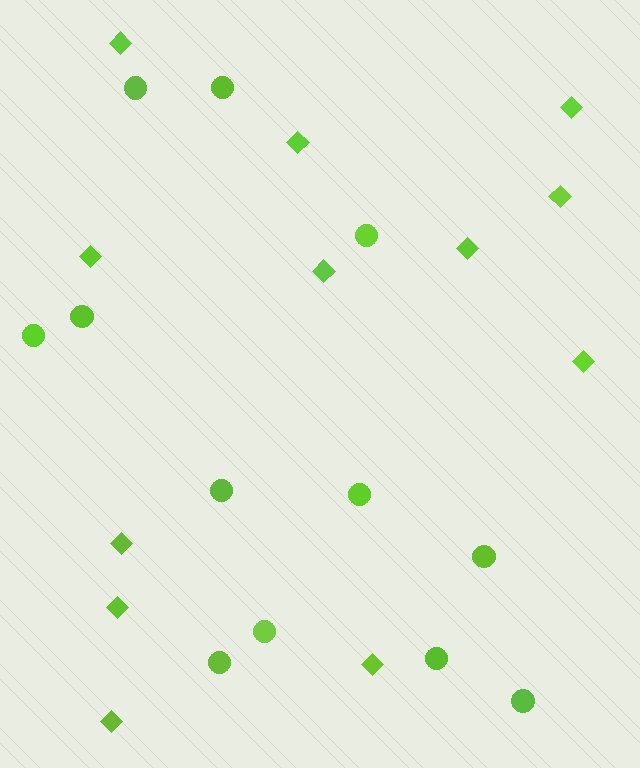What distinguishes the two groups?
There are 2 groups: one group of circles (12) and one group of diamonds (12).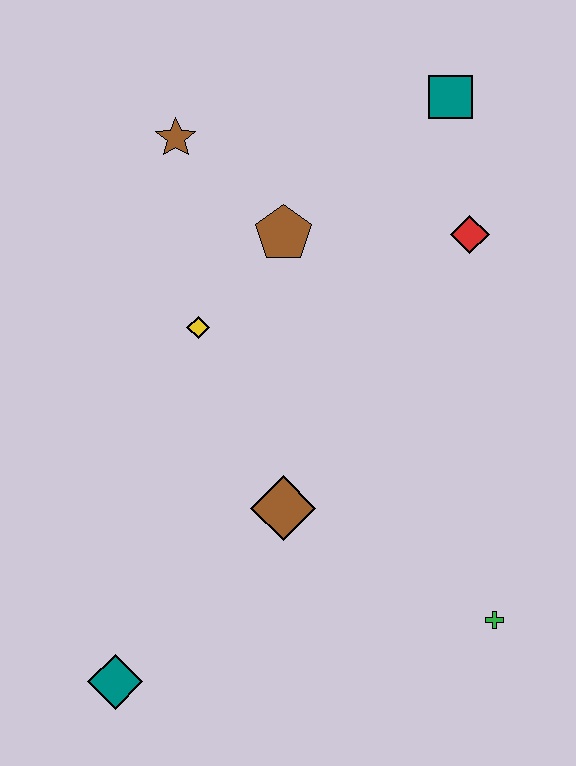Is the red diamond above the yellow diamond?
Yes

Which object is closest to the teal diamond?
The brown diamond is closest to the teal diamond.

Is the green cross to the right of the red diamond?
Yes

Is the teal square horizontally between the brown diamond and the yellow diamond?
No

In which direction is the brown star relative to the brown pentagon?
The brown star is to the left of the brown pentagon.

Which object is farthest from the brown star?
The green cross is farthest from the brown star.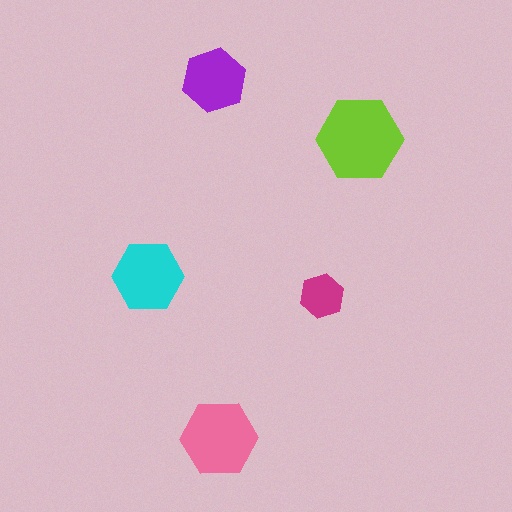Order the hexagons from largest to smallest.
the lime one, the pink one, the cyan one, the purple one, the magenta one.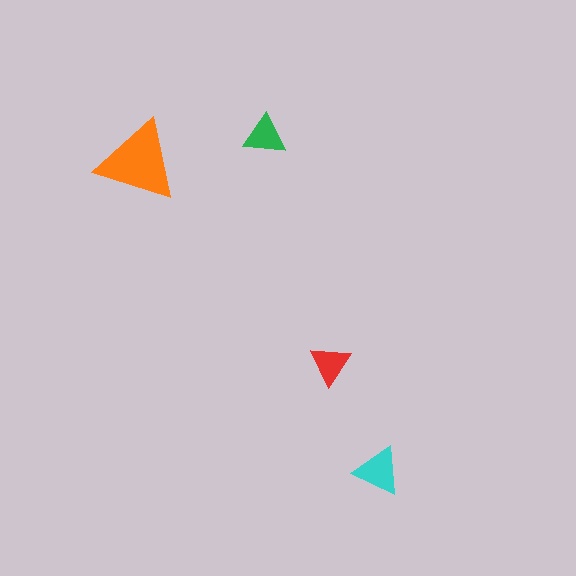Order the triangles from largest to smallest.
the orange one, the cyan one, the green one, the red one.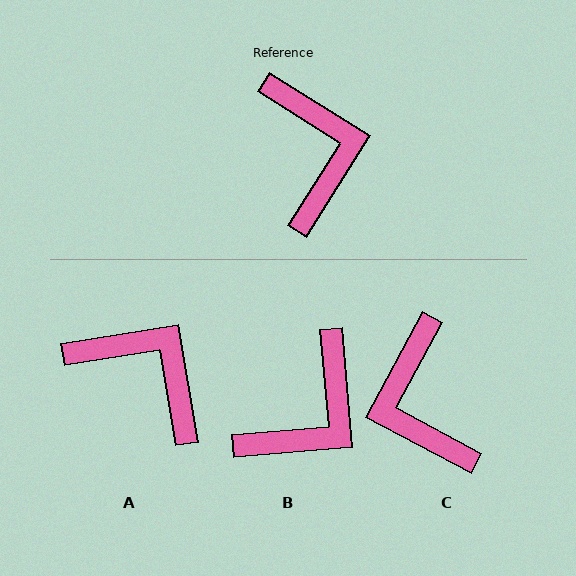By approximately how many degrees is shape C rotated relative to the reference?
Approximately 176 degrees clockwise.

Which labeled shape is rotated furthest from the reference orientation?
C, about 176 degrees away.